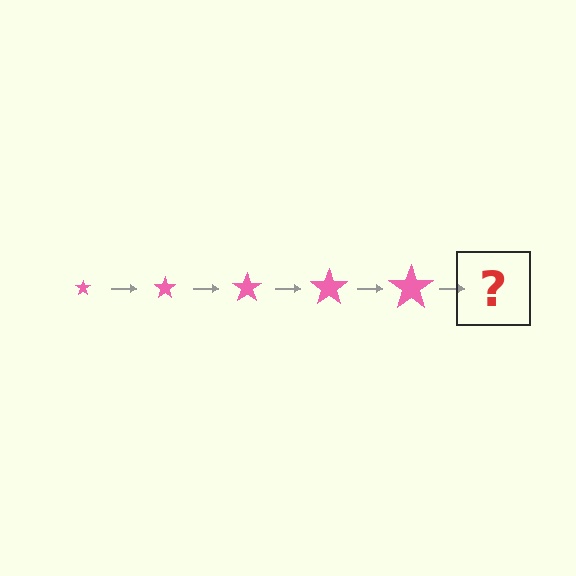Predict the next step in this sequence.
The next step is a pink star, larger than the previous one.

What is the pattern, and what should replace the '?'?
The pattern is that the star gets progressively larger each step. The '?' should be a pink star, larger than the previous one.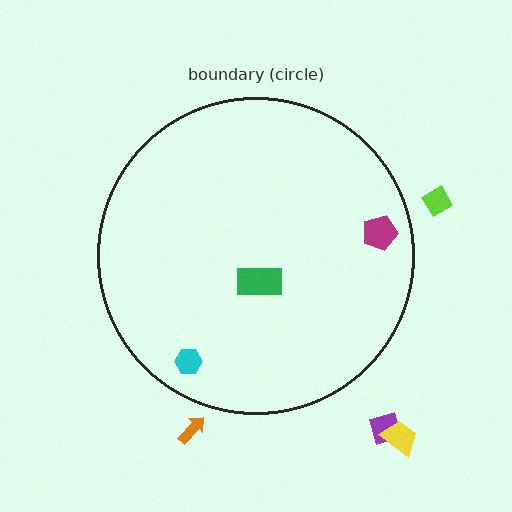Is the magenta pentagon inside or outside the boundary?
Inside.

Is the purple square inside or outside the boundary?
Outside.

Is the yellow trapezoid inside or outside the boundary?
Outside.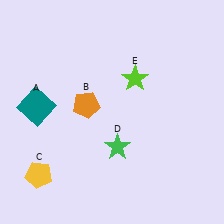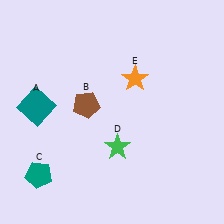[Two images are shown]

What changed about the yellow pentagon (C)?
In Image 1, C is yellow. In Image 2, it changed to teal.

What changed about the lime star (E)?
In Image 1, E is lime. In Image 2, it changed to orange.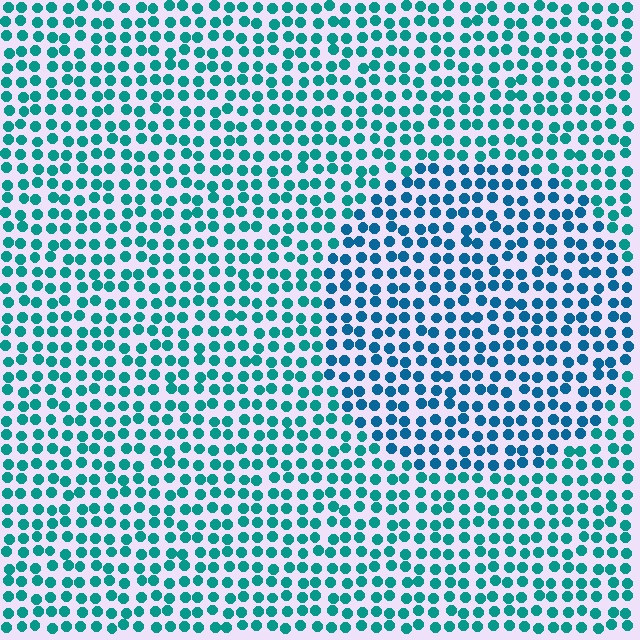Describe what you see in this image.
The image is filled with small teal elements in a uniform arrangement. A circle-shaped region is visible where the elements are tinted to a slightly different hue, forming a subtle color boundary.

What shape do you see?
I see a circle.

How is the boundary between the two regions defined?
The boundary is defined purely by a slight shift in hue (about 26 degrees). Spacing, size, and orientation are identical on both sides.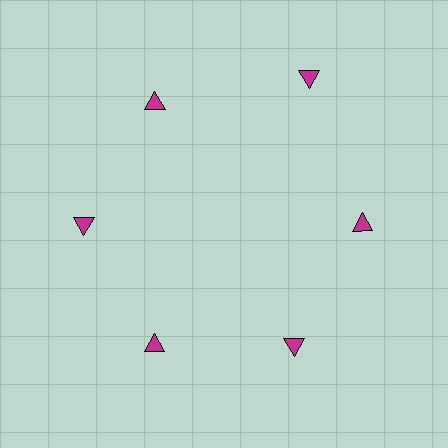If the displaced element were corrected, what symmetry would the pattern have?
It would have 6-fold rotational symmetry — the pattern would map onto itself every 60 degrees.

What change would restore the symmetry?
The symmetry would be restored by moving it inward, back onto the ring so that all 6 triangles sit at equal angles and equal distance from the center.